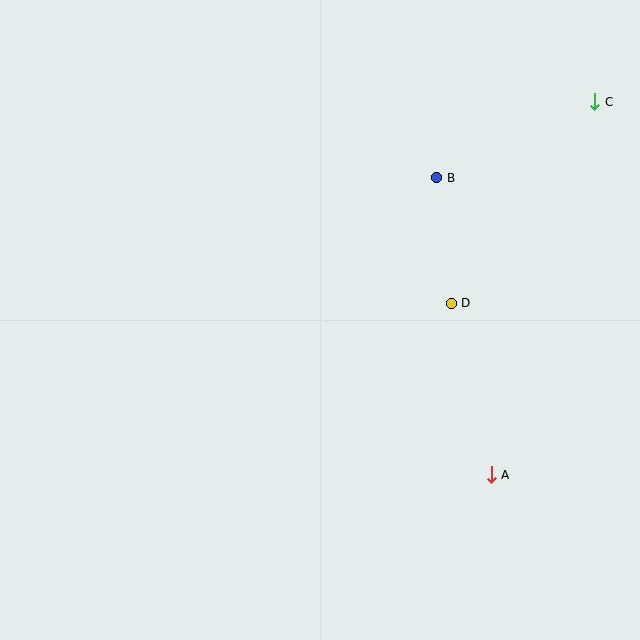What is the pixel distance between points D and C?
The distance between D and C is 247 pixels.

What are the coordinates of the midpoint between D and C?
The midpoint between D and C is at (523, 203).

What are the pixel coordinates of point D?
Point D is at (451, 303).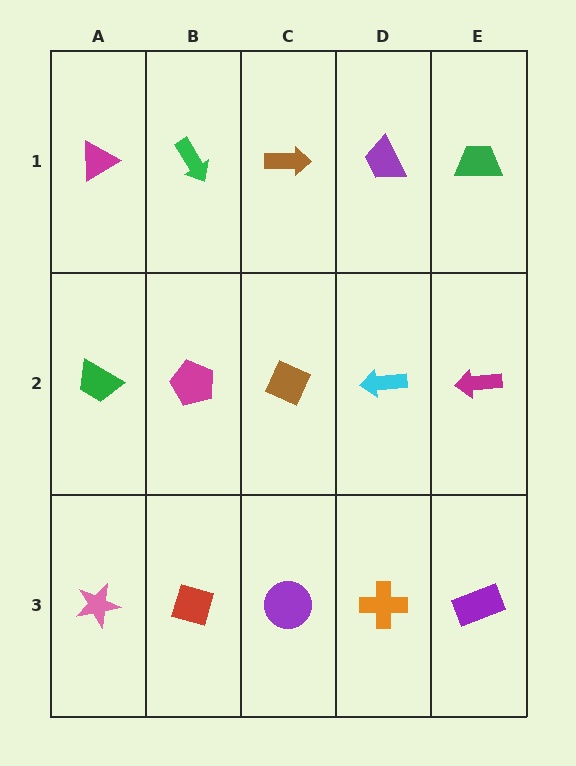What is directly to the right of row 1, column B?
A brown arrow.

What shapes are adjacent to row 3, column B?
A magenta pentagon (row 2, column B), a pink star (row 3, column A), a purple circle (row 3, column C).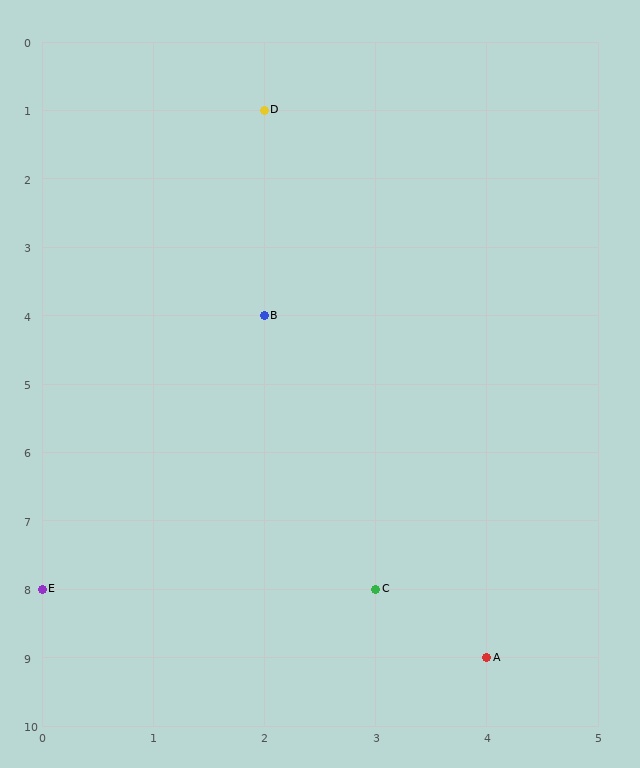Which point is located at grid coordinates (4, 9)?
Point A is at (4, 9).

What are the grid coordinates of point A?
Point A is at grid coordinates (4, 9).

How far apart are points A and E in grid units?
Points A and E are 4 columns and 1 row apart (about 4.1 grid units diagonally).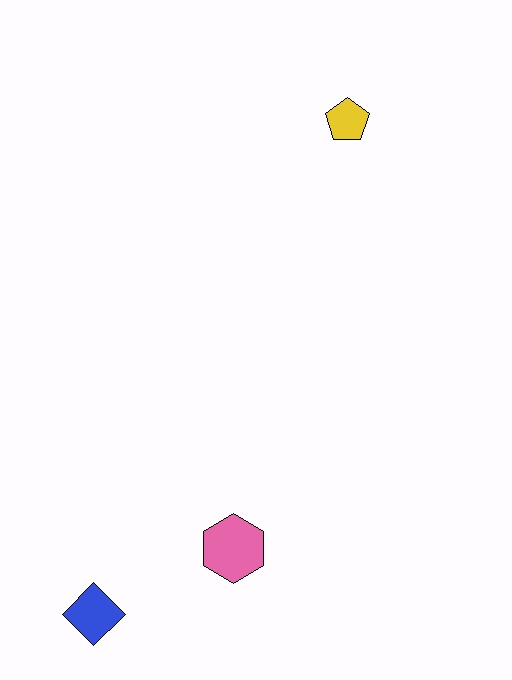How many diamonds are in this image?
There is 1 diamond.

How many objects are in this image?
There are 3 objects.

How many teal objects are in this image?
There are no teal objects.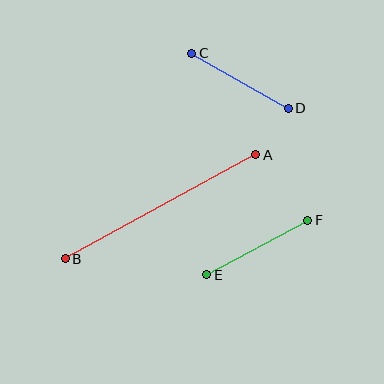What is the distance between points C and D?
The distance is approximately 111 pixels.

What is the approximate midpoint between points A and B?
The midpoint is at approximately (161, 207) pixels.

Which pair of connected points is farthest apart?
Points A and B are farthest apart.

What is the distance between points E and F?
The distance is approximately 115 pixels.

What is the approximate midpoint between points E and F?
The midpoint is at approximately (257, 248) pixels.